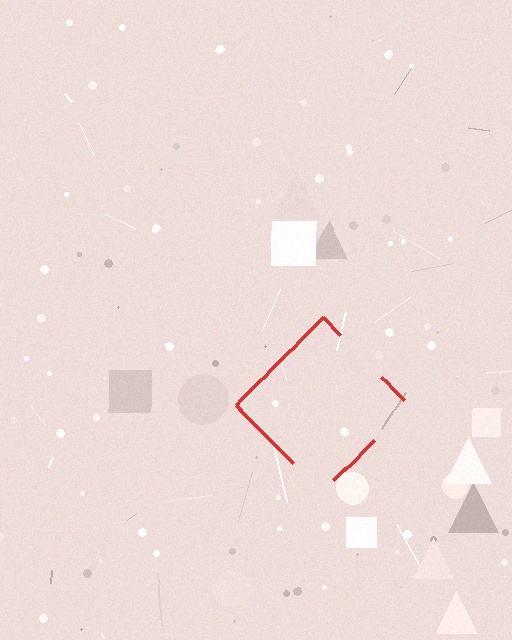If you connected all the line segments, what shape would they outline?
They would outline a diamond.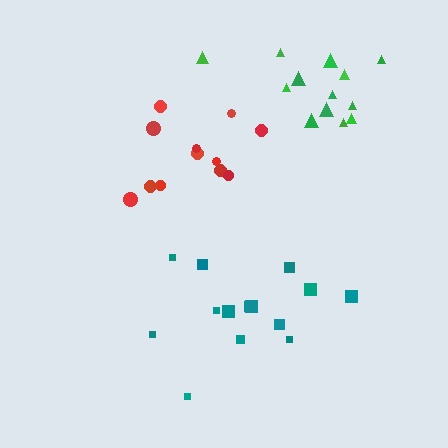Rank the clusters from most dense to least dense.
green, red, teal.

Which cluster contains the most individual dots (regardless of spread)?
Teal (15).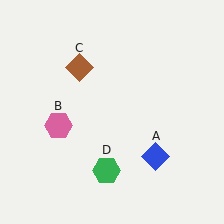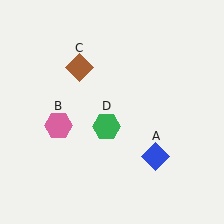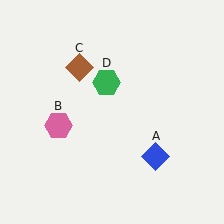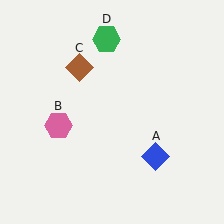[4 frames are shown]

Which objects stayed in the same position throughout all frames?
Blue diamond (object A) and pink hexagon (object B) and brown diamond (object C) remained stationary.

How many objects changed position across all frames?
1 object changed position: green hexagon (object D).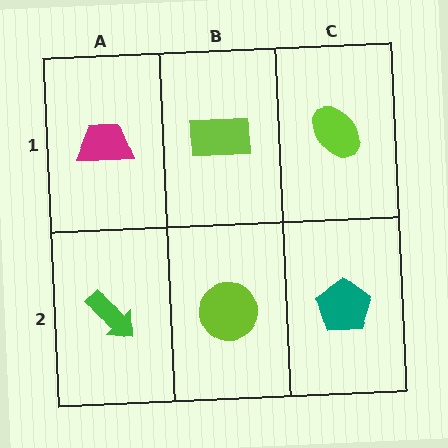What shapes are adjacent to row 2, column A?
A magenta trapezoid (row 1, column A), a lime circle (row 2, column B).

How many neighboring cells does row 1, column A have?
2.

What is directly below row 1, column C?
A teal pentagon.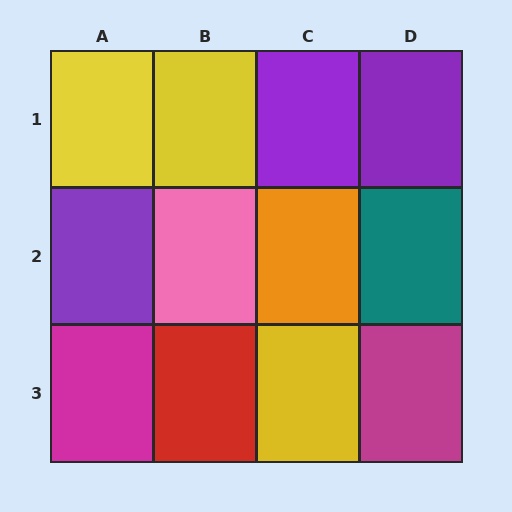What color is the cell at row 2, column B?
Pink.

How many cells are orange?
1 cell is orange.